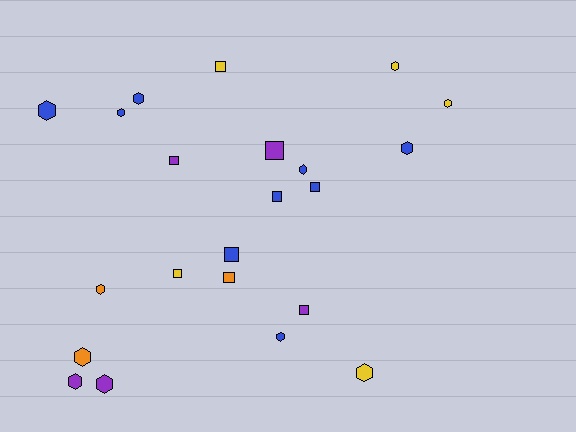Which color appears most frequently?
Blue, with 9 objects.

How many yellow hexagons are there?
There are 3 yellow hexagons.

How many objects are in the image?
There are 22 objects.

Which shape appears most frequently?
Hexagon, with 13 objects.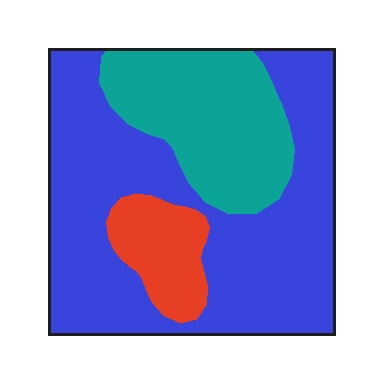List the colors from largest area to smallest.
From largest to smallest: blue, teal, red.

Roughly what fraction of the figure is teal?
Teal takes up about one quarter (1/4) of the figure.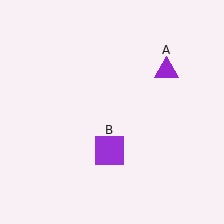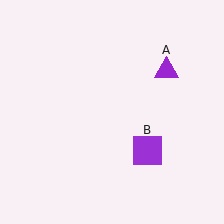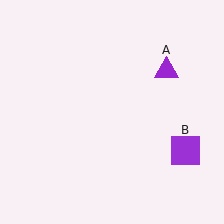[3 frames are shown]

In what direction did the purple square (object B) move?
The purple square (object B) moved right.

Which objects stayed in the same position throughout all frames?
Purple triangle (object A) remained stationary.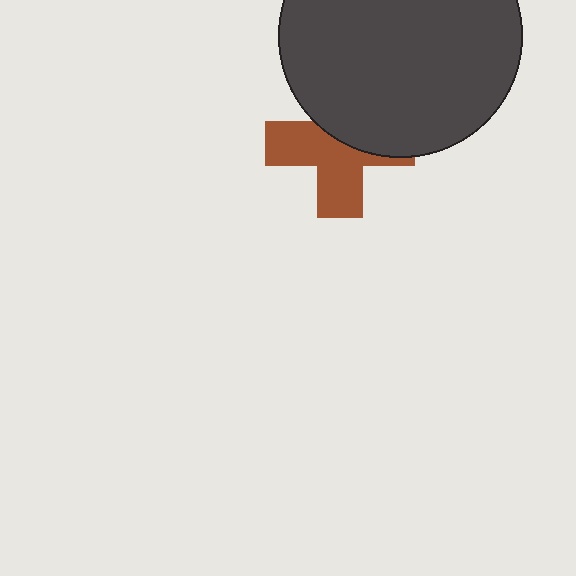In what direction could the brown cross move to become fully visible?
The brown cross could move down. That would shift it out from behind the dark gray circle entirely.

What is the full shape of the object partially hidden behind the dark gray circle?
The partially hidden object is a brown cross.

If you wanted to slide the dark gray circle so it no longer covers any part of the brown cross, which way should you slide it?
Slide it up — that is the most direct way to separate the two shapes.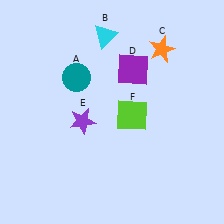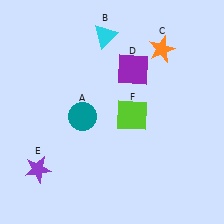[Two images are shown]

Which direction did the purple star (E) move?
The purple star (E) moved down.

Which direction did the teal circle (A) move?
The teal circle (A) moved down.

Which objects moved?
The objects that moved are: the teal circle (A), the purple star (E).